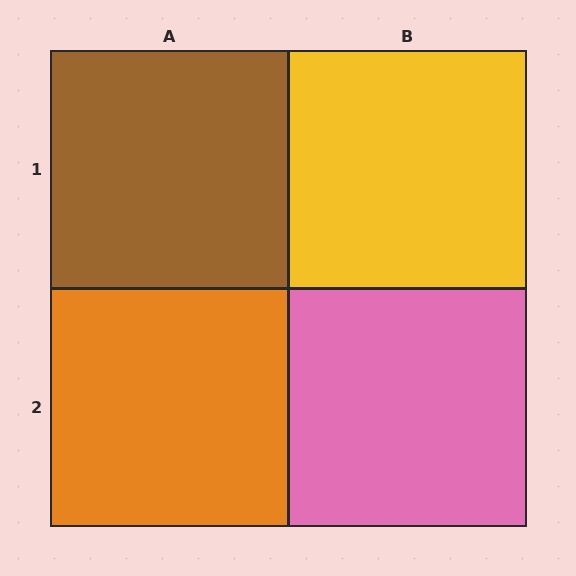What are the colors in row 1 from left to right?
Brown, yellow.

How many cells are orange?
1 cell is orange.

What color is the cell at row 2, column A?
Orange.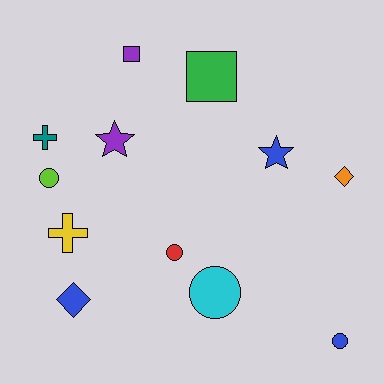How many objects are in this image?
There are 12 objects.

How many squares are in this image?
There are 2 squares.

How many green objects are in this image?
There is 1 green object.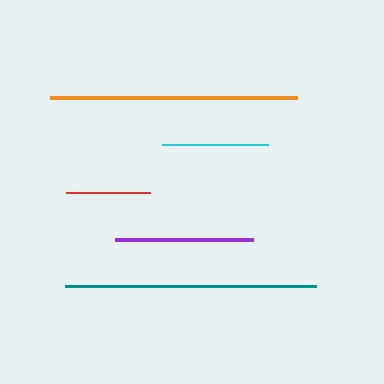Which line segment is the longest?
The teal line is the longest at approximately 251 pixels.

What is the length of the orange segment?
The orange segment is approximately 246 pixels long.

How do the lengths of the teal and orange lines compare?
The teal and orange lines are approximately the same length.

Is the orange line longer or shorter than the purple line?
The orange line is longer than the purple line.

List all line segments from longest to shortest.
From longest to shortest: teal, orange, purple, cyan, red.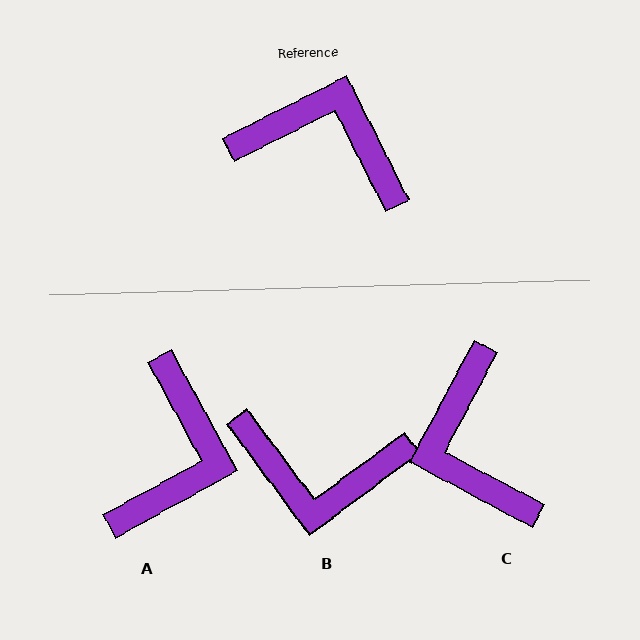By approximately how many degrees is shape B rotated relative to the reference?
Approximately 170 degrees clockwise.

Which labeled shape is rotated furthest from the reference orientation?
B, about 170 degrees away.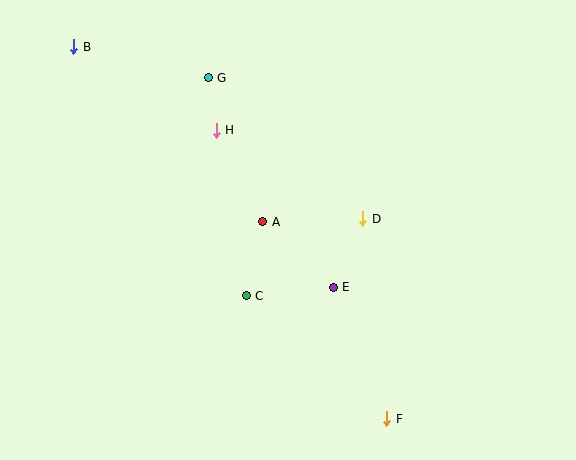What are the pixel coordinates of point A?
Point A is at (263, 222).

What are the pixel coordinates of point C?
Point C is at (246, 296).